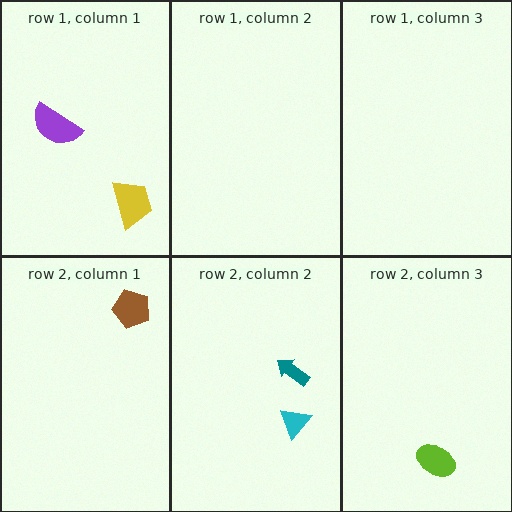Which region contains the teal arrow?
The row 2, column 2 region.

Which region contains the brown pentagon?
The row 2, column 1 region.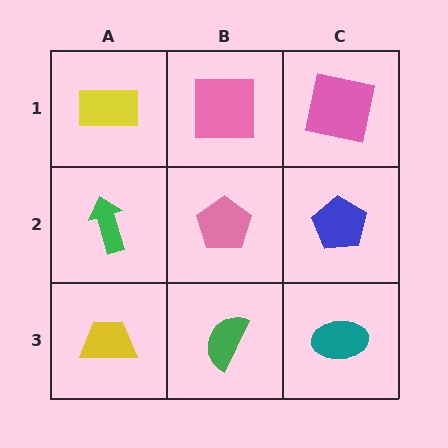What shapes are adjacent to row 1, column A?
A green arrow (row 2, column A), a pink square (row 1, column B).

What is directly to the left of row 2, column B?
A green arrow.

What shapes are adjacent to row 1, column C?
A blue pentagon (row 2, column C), a pink square (row 1, column B).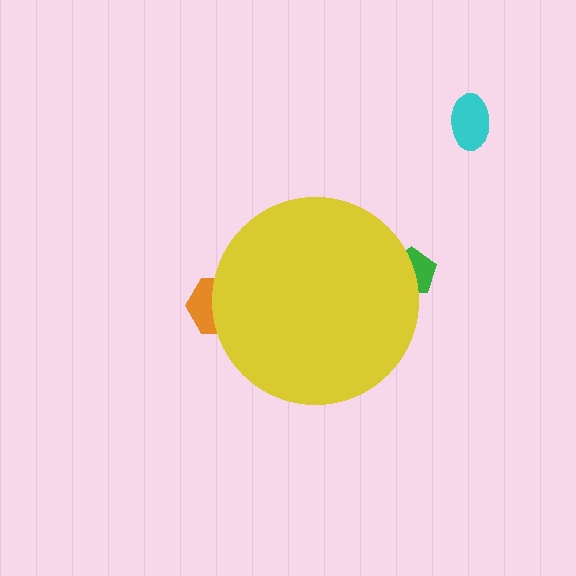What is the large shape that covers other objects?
A yellow circle.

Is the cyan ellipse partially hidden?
No, the cyan ellipse is fully visible.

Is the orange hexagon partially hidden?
Yes, the orange hexagon is partially hidden behind the yellow circle.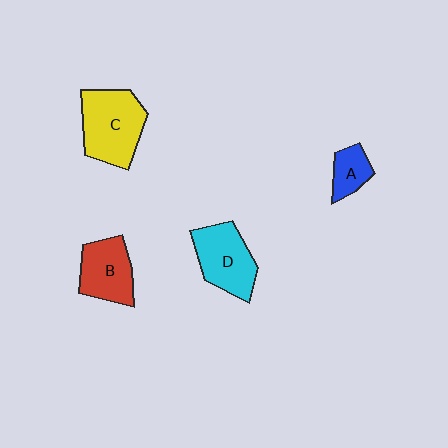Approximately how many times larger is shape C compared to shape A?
Approximately 2.5 times.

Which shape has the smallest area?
Shape A (blue).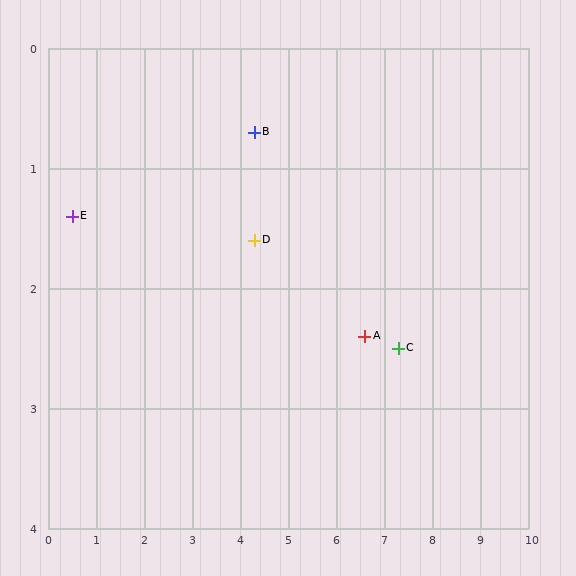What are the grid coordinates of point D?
Point D is at approximately (4.3, 1.6).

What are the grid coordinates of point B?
Point B is at approximately (4.3, 0.7).